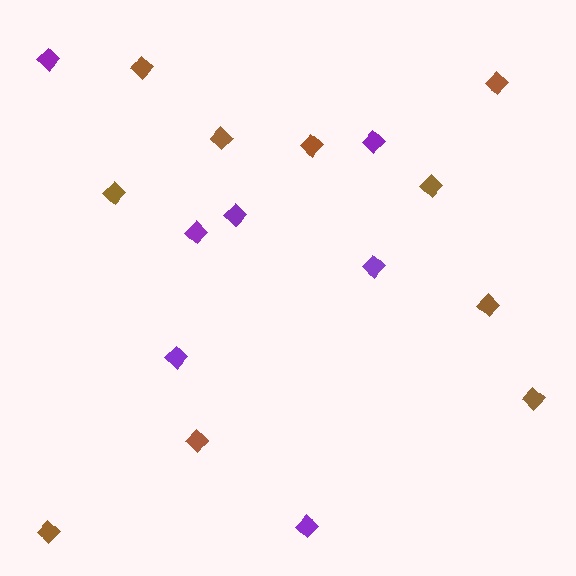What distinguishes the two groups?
There are 2 groups: one group of brown diamonds (10) and one group of purple diamonds (7).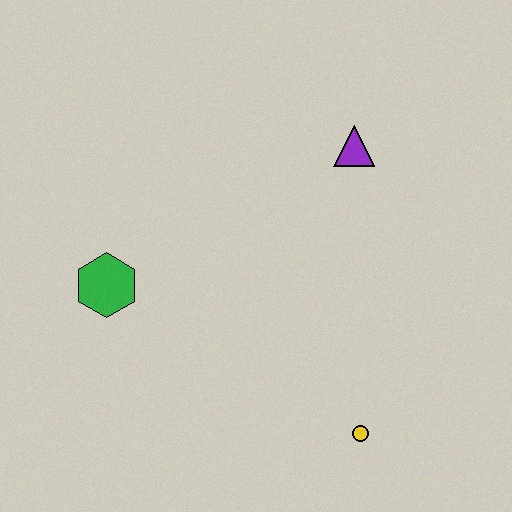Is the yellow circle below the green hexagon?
Yes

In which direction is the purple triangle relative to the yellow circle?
The purple triangle is above the yellow circle.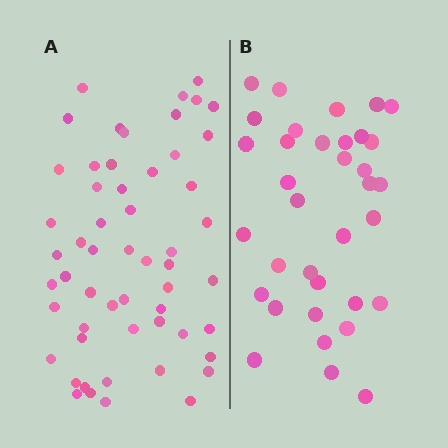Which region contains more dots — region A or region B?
Region A (the left region) has more dots.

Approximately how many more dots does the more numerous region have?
Region A has approximately 20 more dots than region B.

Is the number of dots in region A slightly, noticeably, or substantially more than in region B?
Region A has substantially more. The ratio is roughly 1.6 to 1.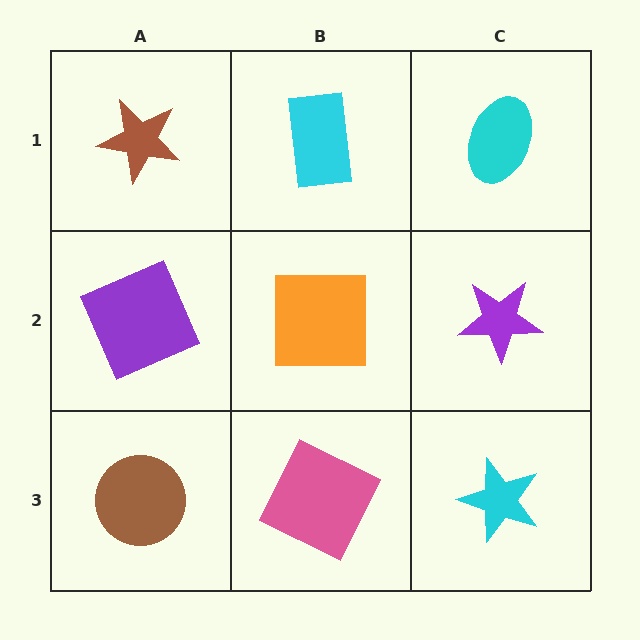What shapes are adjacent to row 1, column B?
An orange square (row 2, column B), a brown star (row 1, column A), a cyan ellipse (row 1, column C).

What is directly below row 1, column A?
A purple square.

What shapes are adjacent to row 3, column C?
A purple star (row 2, column C), a pink square (row 3, column B).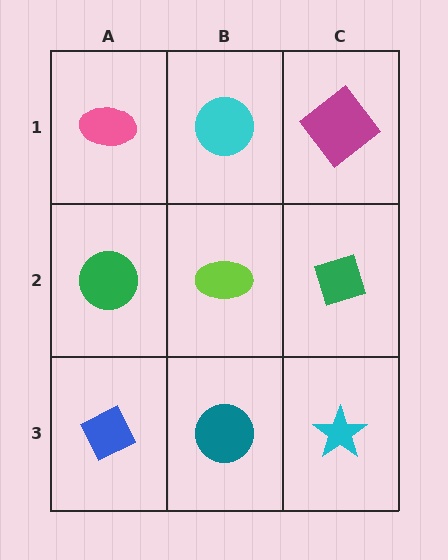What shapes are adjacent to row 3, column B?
A lime ellipse (row 2, column B), a blue diamond (row 3, column A), a cyan star (row 3, column C).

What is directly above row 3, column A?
A green circle.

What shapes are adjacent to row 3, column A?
A green circle (row 2, column A), a teal circle (row 3, column B).